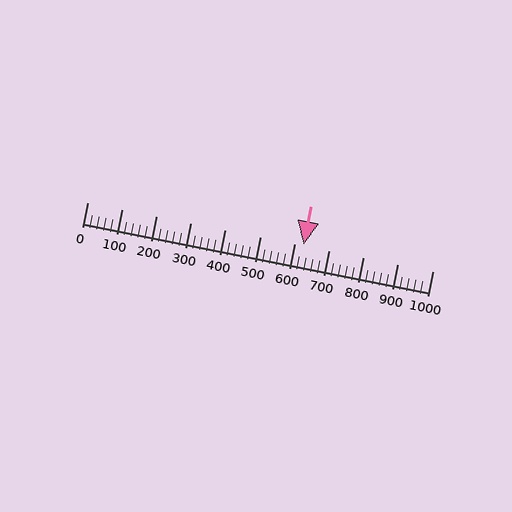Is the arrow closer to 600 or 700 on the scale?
The arrow is closer to 600.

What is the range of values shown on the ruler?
The ruler shows values from 0 to 1000.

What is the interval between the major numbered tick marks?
The major tick marks are spaced 100 units apart.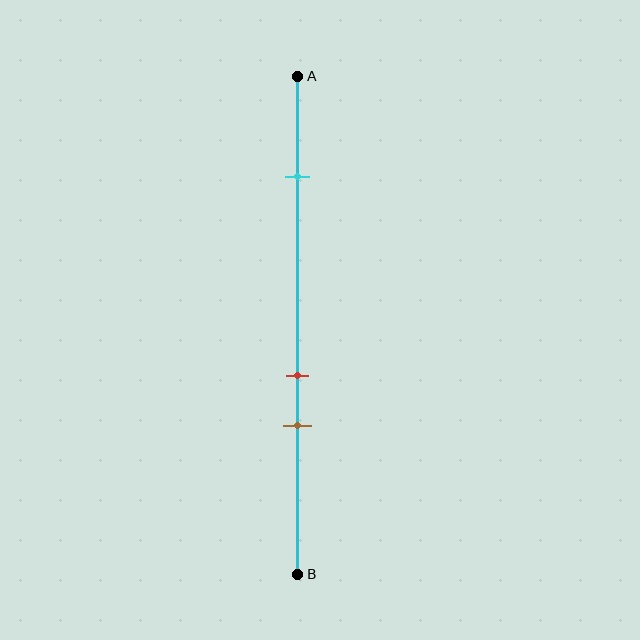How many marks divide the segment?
There are 3 marks dividing the segment.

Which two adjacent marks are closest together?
The red and brown marks are the closest adjacent pair.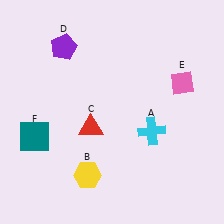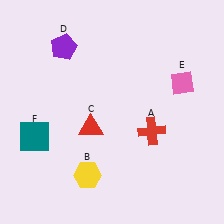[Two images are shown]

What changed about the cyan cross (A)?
In Image 1, A is cyan. In Image 2, it changed to red.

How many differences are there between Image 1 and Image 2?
There is 1 difference between the two images.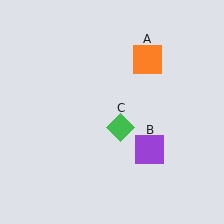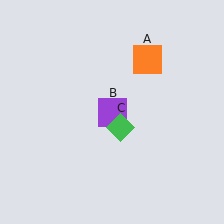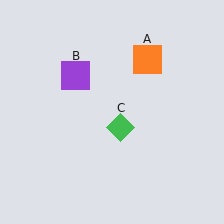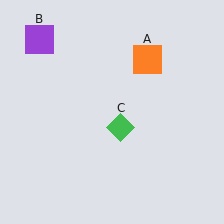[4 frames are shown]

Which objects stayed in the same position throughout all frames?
Orange square (object A) and green diamond (object C) remained stationary.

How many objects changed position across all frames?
1 object changed position: purple square (object B).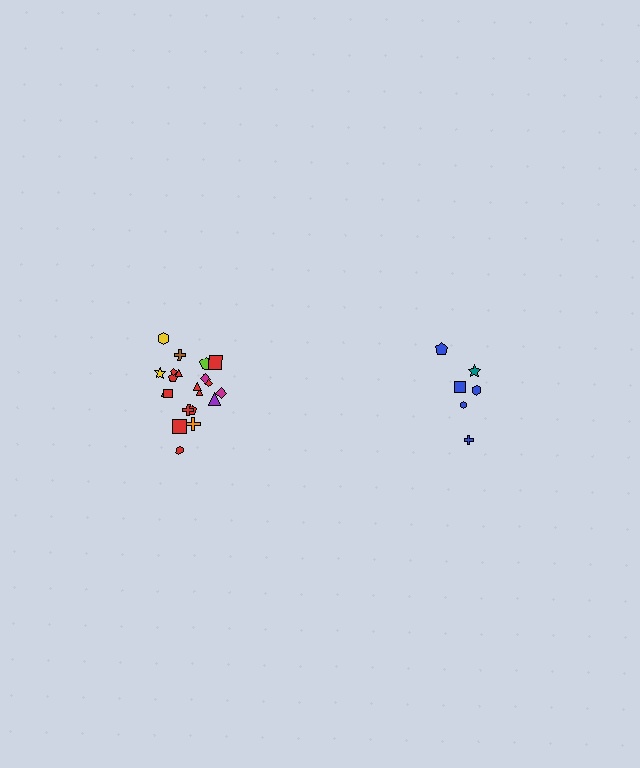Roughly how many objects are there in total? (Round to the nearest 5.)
Roughly 30 objects in total.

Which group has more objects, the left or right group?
The left group.